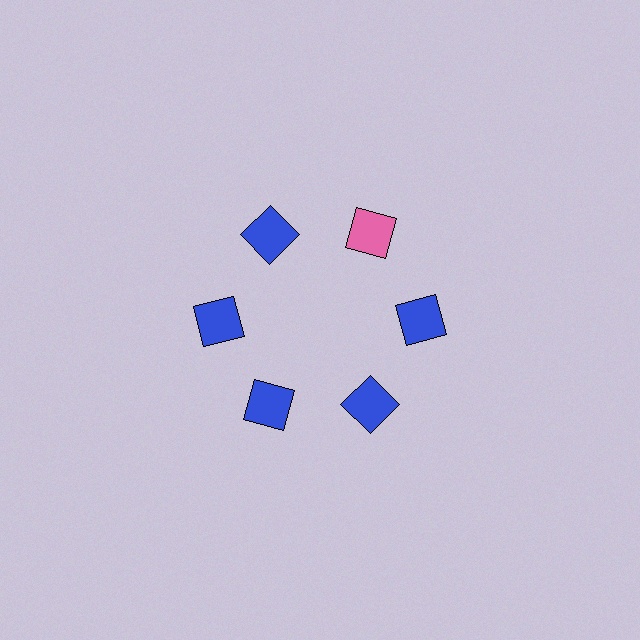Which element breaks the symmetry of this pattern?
The pink square at roughly the 1 o'clock position breaks the symmetry. All other shapes are blue squares.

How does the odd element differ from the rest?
It has a different color: pink instead of blue.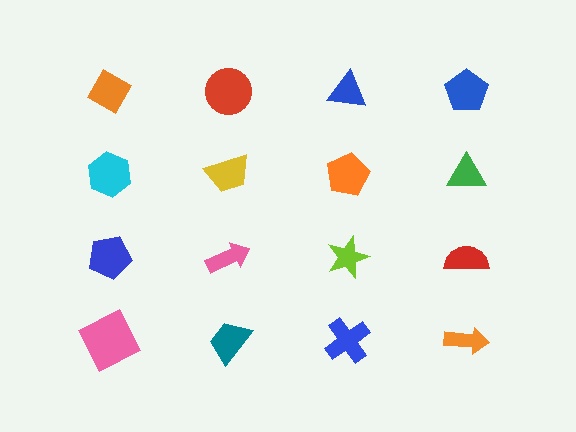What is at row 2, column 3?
An orange pentagon.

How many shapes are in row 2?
4 shapes.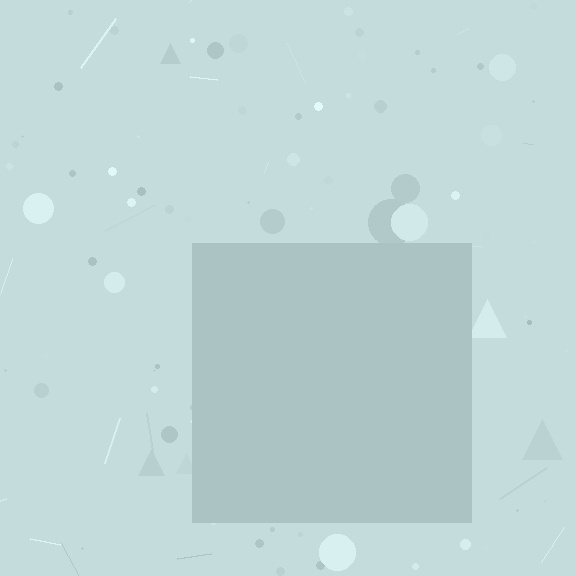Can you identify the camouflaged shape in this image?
The camouflaged shape is a square.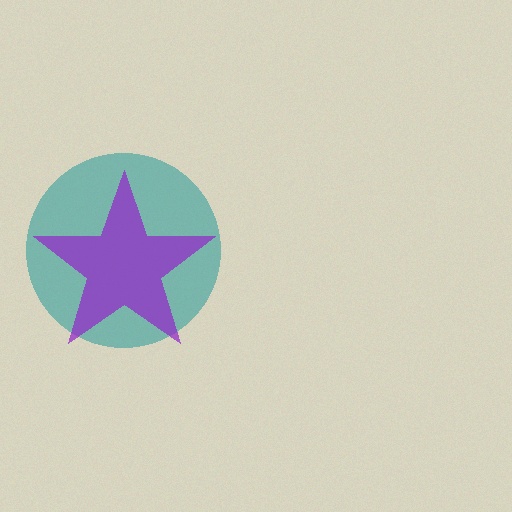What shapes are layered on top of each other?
The layered shapes are: a teal circle, a purple star.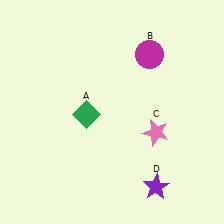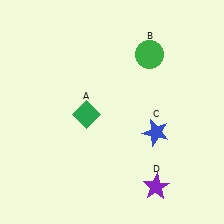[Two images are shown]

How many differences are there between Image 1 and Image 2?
There are 2 differences between the two images.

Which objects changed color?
B changed from magenta to green. C changed from pink to blue.